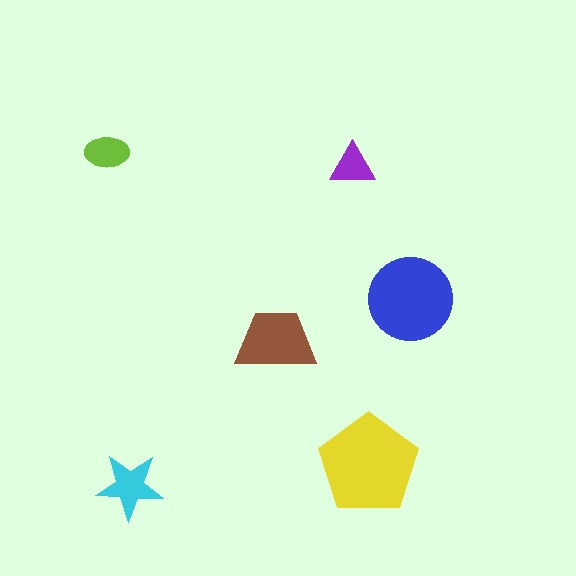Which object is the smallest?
The purple triangle.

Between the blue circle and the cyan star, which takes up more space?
The blue circle.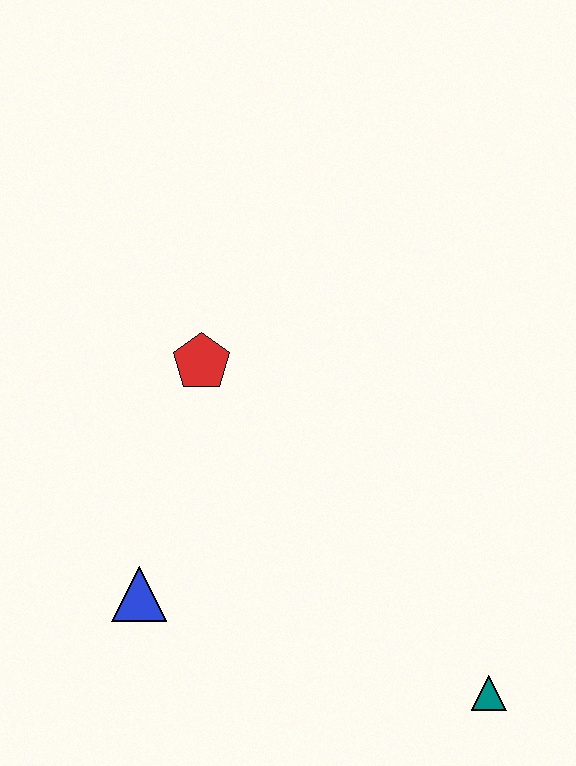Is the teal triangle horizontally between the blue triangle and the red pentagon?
No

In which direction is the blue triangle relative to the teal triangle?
The blue triangle is to the left of the teal triangle.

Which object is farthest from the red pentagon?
The teal triangle is farthest from the red pentagon.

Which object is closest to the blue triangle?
The red pentagon is closest to the blue triangle.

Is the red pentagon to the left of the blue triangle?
No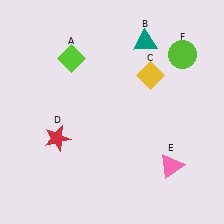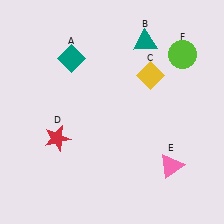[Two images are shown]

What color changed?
The diamond (A) changed from lime in Image 1 to teal in Image 2.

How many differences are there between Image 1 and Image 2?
There is 1 difference between the two images.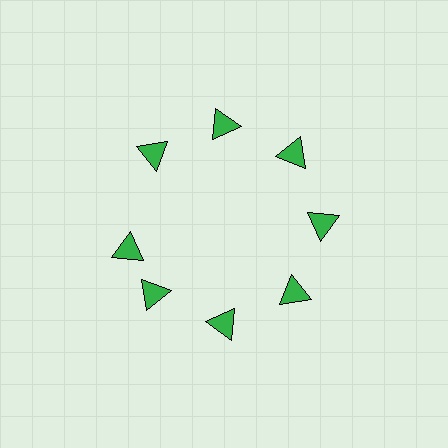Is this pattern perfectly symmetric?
No. The 8 green triangles are arranged in a ring, but one element near the 9 o'clock position is rotated out of alignment along the ring, breaking the 8-fold rotational symmetry.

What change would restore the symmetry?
The symmetry would be restored by rotating it back into even spacing with its neighbors so that all 8 triangles sit at equal angles and equal distance from the center.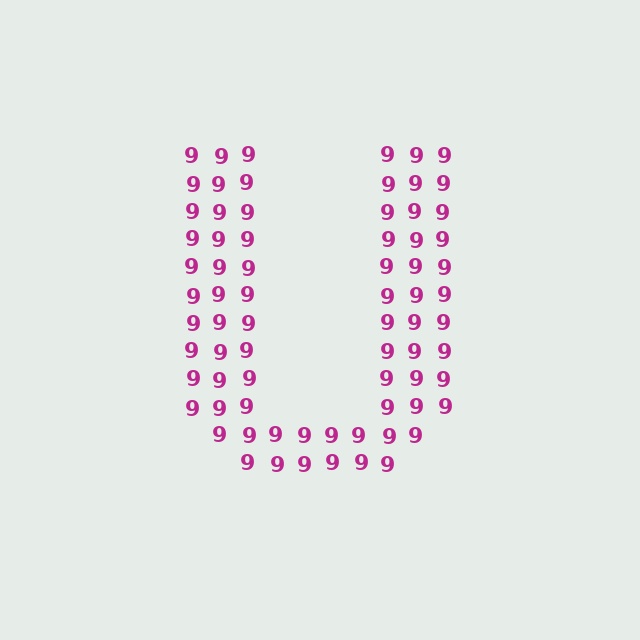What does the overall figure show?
The overall figure shows the letter U.